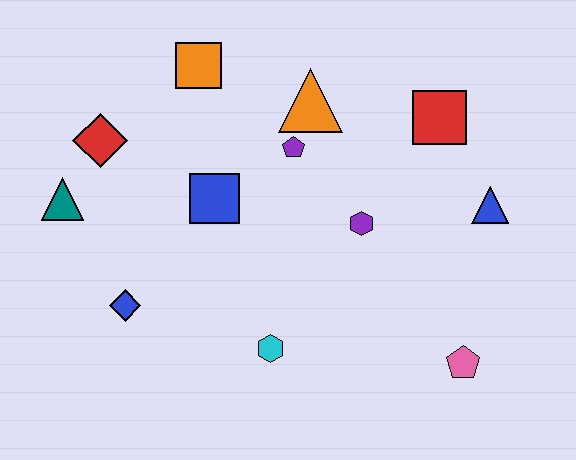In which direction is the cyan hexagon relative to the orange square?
The cyan hexagon is below the orange square.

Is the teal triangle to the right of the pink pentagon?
No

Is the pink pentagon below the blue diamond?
Yes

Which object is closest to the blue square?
The purple pentagon is closest to the blue square.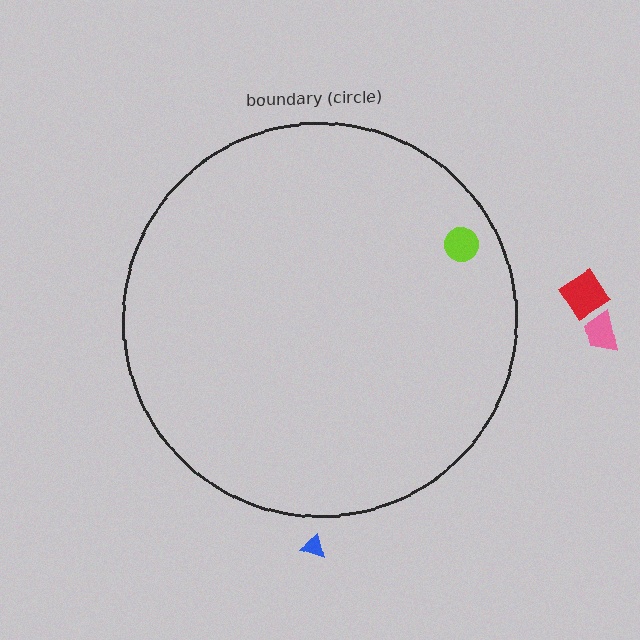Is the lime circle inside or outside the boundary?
Inside.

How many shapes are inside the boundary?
1 inside, 3 outside.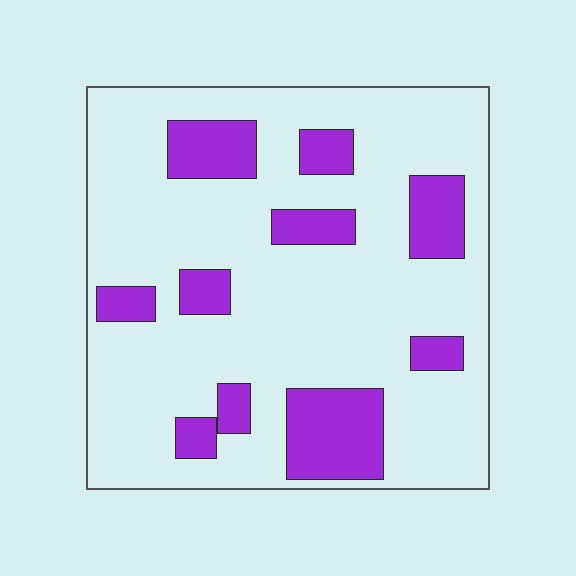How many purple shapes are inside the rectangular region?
10.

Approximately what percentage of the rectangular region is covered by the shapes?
Approximately 20%.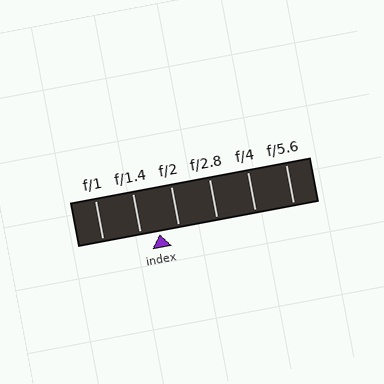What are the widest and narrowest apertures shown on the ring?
The widest aperture shown is f/1 and the narrowest is f/5.6.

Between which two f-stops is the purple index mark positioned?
The index mark is between f/1.4 and f/2.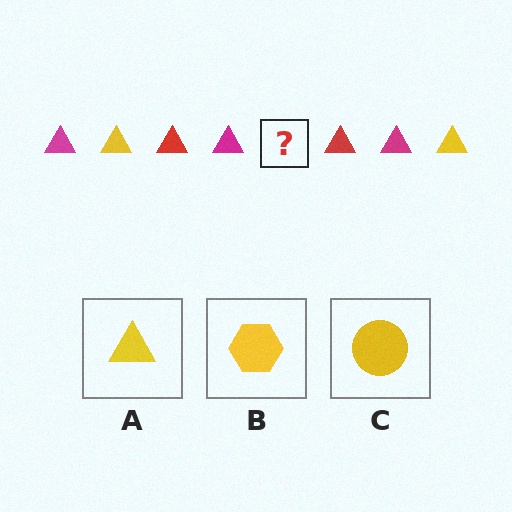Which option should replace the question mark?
Option A.